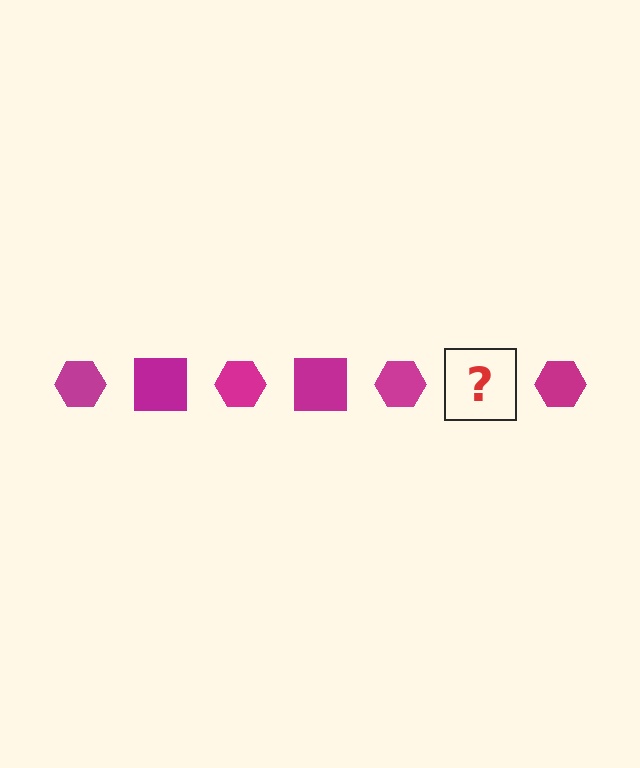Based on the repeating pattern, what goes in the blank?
The blank should be a magenta square.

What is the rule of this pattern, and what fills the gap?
The rule is that the pattern cycles through hexagon, square shapes in magenta. The gap should be filled with a magenta square.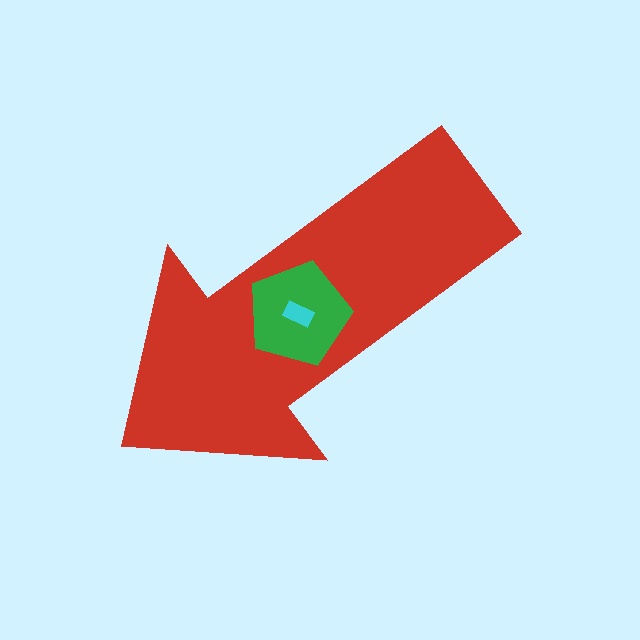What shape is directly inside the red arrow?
The green pentagon.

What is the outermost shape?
The red arrow.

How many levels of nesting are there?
3.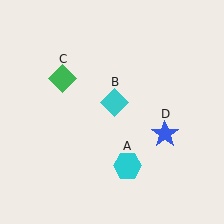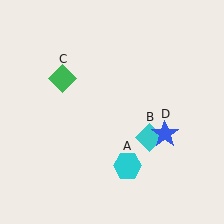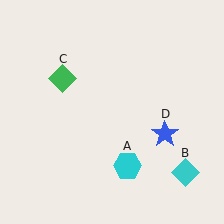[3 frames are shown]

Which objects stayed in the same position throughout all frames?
Cyan hexagon (object A) and green diamond (object C) and blue star (object D) remained stationary.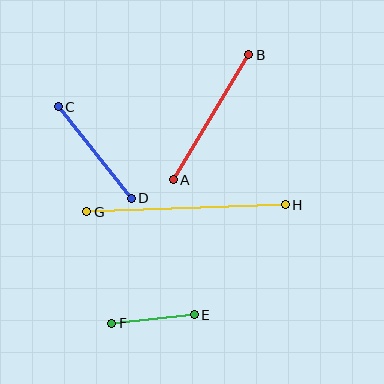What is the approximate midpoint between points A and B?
The midpoint is at approximately (211, 117) pixels.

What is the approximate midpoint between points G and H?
The midpoint is at approximately (186, 208) pixels.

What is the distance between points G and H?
The distance is approximately 199 pixels.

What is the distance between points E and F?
The distance is approximately 83 pixels.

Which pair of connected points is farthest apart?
Points G and H are farthest apart.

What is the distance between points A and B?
The distance is approximately 146 pixels.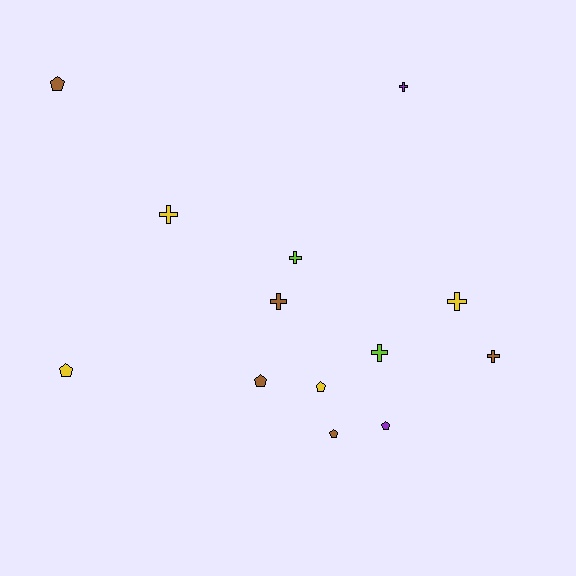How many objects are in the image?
There are 13 objects.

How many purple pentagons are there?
There is 1 purple pentagon.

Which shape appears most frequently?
Cross, with 7 objects.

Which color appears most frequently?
Brown, with 5 objects.